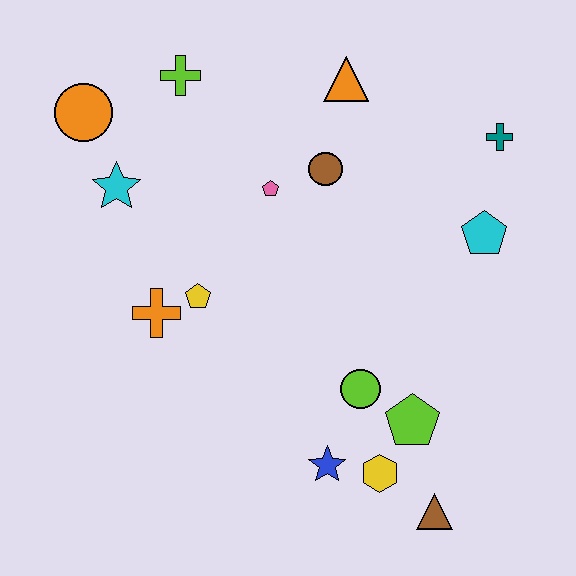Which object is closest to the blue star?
The yellow hexagon is closest to the blue star.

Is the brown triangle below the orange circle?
Yes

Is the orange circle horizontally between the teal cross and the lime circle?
No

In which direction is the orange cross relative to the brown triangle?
The orange cross is to the left of the brown triangle.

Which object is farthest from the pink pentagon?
The brown triangle is farthest from the pink pentagon.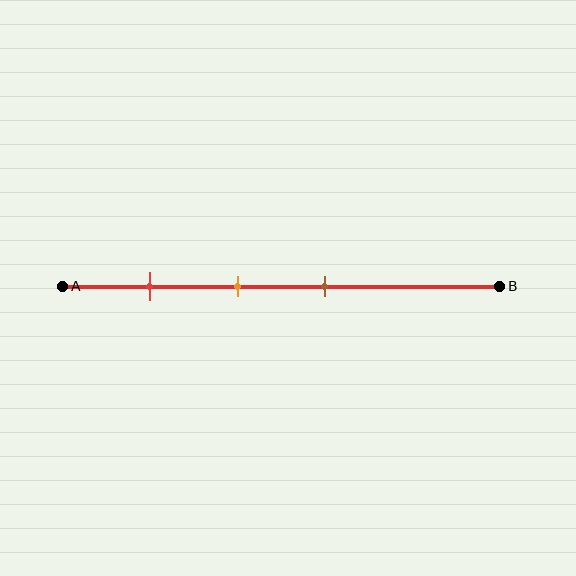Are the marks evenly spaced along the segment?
Yes, the marks are approximately evenly spaced.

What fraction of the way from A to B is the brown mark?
The brown mark is approximately 60% (0.6) of the way from A to B.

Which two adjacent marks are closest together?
The orange and brown marks are the closest adjacent pair.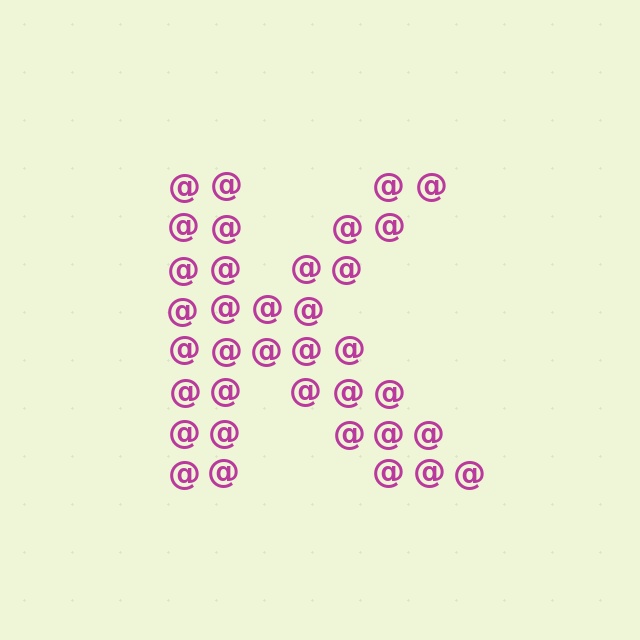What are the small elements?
The small elements are at signs.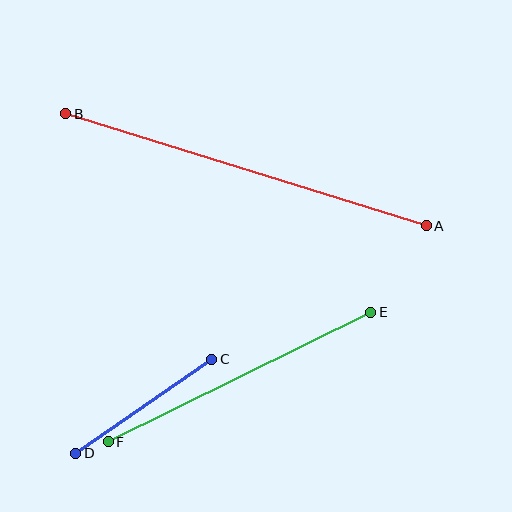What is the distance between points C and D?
The distance is approximately 165 pixels.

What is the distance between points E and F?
The distance is approximately 292 pixels.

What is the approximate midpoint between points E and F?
The midpoint is at approximately (240, 377) pixels.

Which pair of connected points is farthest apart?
Points A and B are farthest apart.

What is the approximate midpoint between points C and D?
The midpoint is at approximately (144, 406) pixels.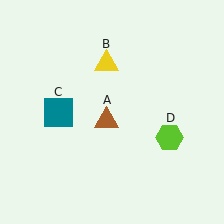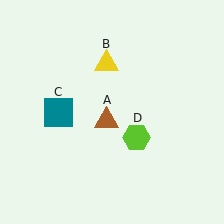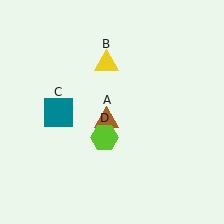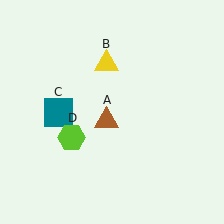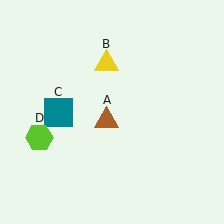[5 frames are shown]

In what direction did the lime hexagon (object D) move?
The lime hexagon (object D) moved left.